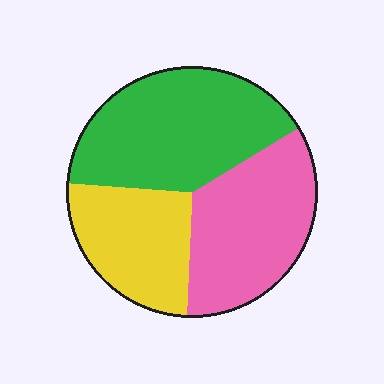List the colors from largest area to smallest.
From largest to smallest: green, pink, yellow.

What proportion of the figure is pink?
Pink takes up about one third (1/3) of the figure.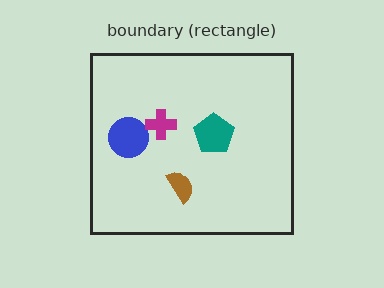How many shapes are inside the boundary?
4 inside, 0 outside.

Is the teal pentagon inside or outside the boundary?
Inside.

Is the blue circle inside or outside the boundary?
Inside.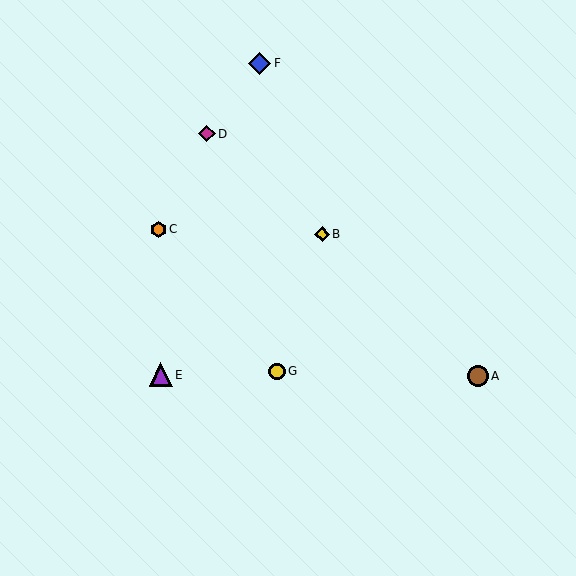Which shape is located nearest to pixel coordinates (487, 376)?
The brown circle (labeled A) at (478, 376) is nearest to that location.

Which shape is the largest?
The purple triangle (labeled E) is the largest.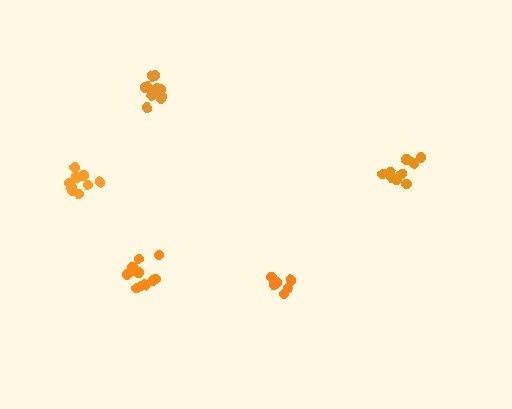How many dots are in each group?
Group 1: 6 dots, Group 2: 9 dots, Group 3: 11 dots, Group 4: 9 dots, Group 5: 11 dots (46 total).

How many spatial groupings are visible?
There are 5 spatial groupings.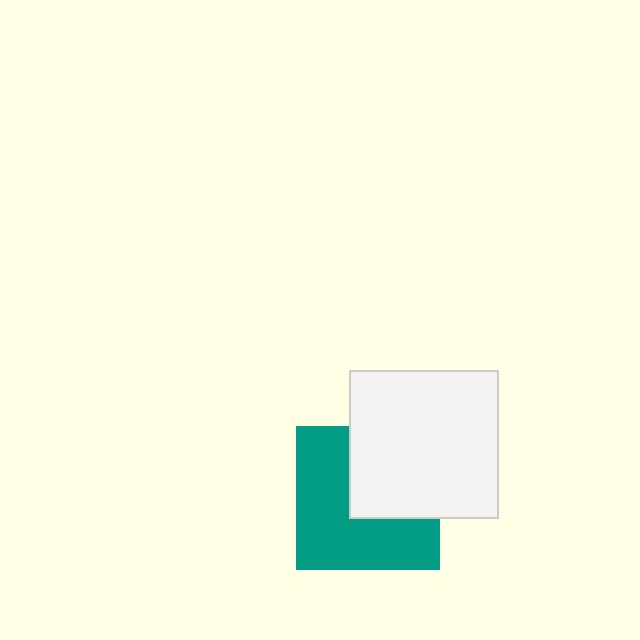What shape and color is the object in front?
The object in front is a white square.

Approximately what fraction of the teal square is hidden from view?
Roughly 41% of the teal square is hidden behind the white square.